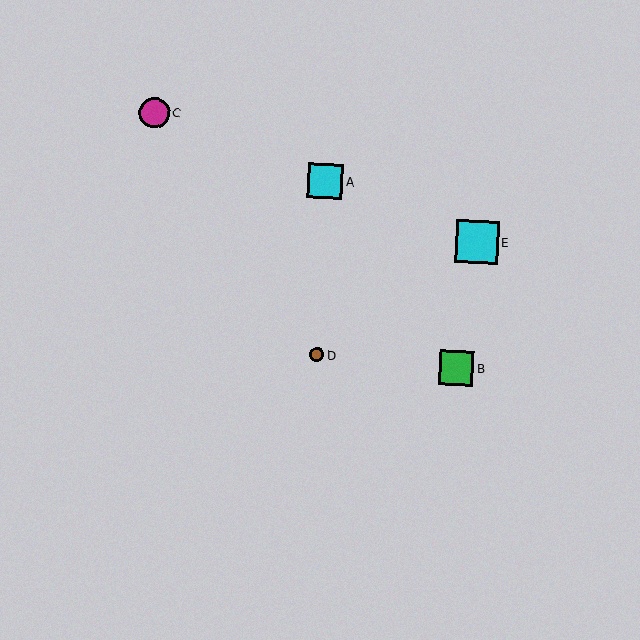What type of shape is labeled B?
Shape B is a green square.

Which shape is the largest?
The cyan square (labeled E) is the largest.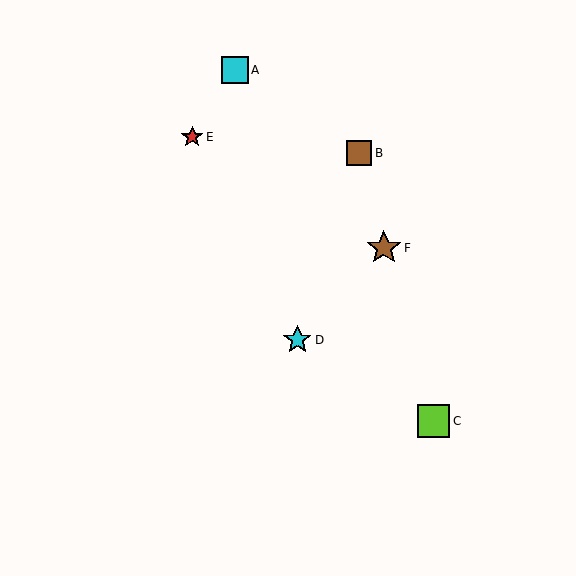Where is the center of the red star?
The center of the red star is at (192, 137).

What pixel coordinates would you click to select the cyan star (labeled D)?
Click at (297, 340) to select the cyan star D.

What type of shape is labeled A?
Shape A is a cyan square.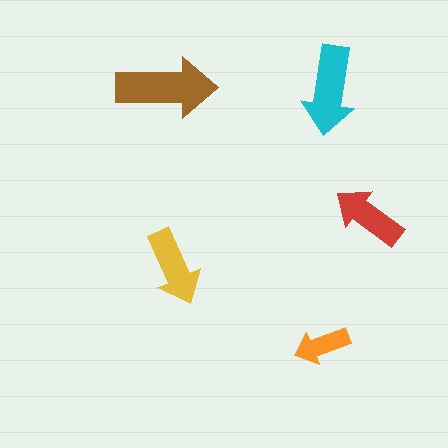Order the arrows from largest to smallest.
the brown one, the cyan one, the yellow one, the red one, the orange one.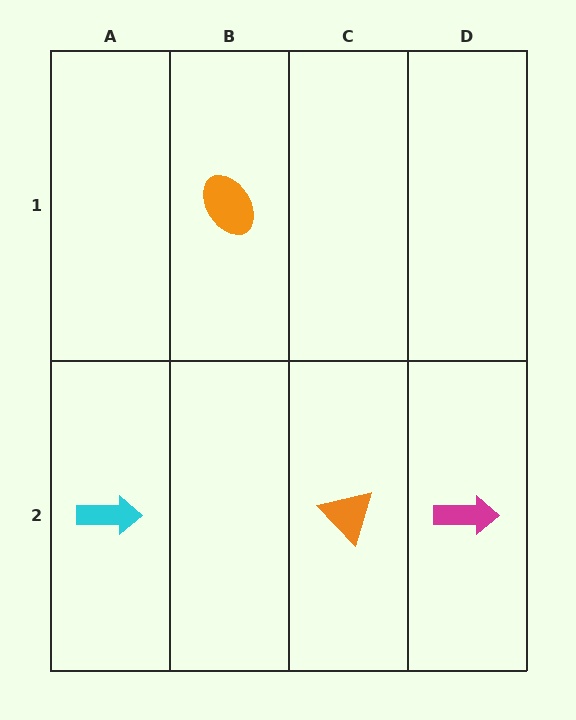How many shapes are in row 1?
1 shape.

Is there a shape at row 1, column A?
No, that cell is empty.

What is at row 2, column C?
An orange triangle.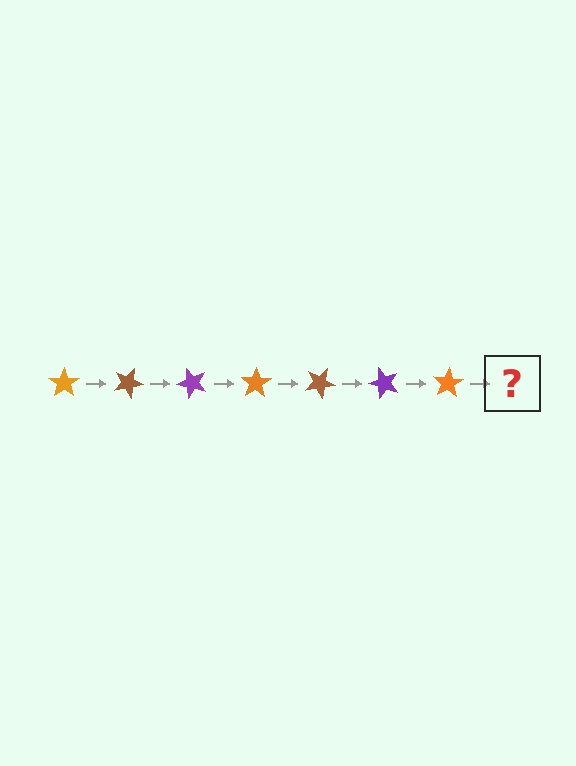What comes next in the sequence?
The next element should be a brown star, rotated 175 degrees from the start.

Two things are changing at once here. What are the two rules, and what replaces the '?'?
The two rules are that it rotates 25 degrees each step and the color cycles through orange, brown, and purple. The '?' should be a brown star, rotated 175 degrees from the start.